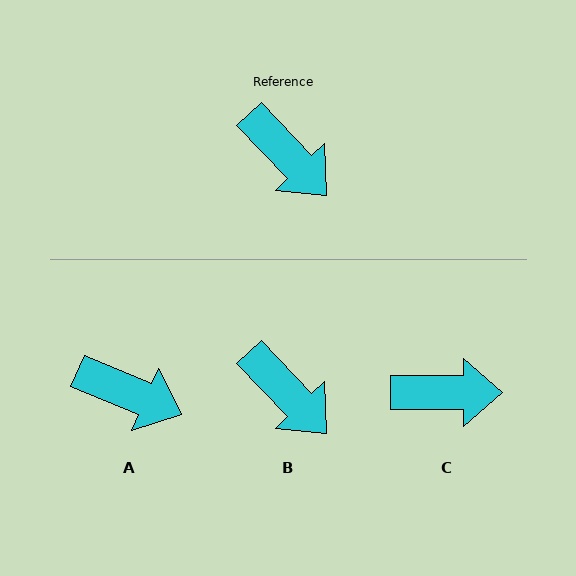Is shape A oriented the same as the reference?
No, it is off by about 23 degrees.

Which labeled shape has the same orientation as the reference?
B.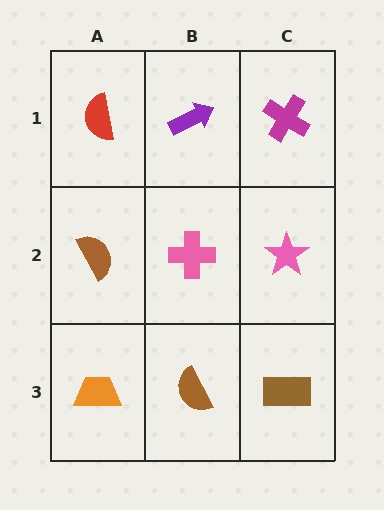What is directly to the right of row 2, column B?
A pink star.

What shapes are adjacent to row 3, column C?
A pink star (row 2, column C), a brown semicircle (row 3, column B).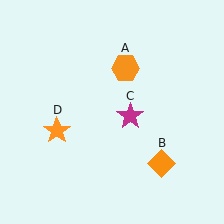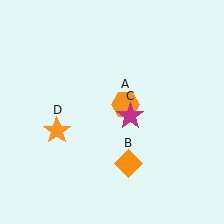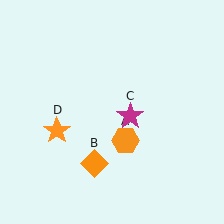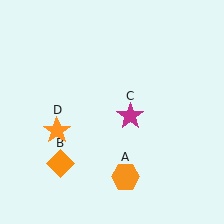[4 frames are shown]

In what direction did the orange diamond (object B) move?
The orange diamond (object B) moved left.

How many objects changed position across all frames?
2 objects changed position: orange hexagon (object A), orange diamond (object B).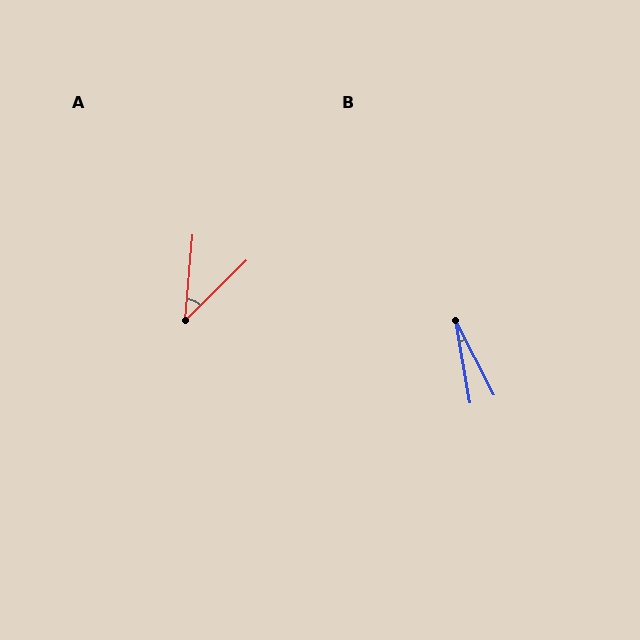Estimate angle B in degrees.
Approximately 18 degrees.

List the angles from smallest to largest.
B (18°), A (40°).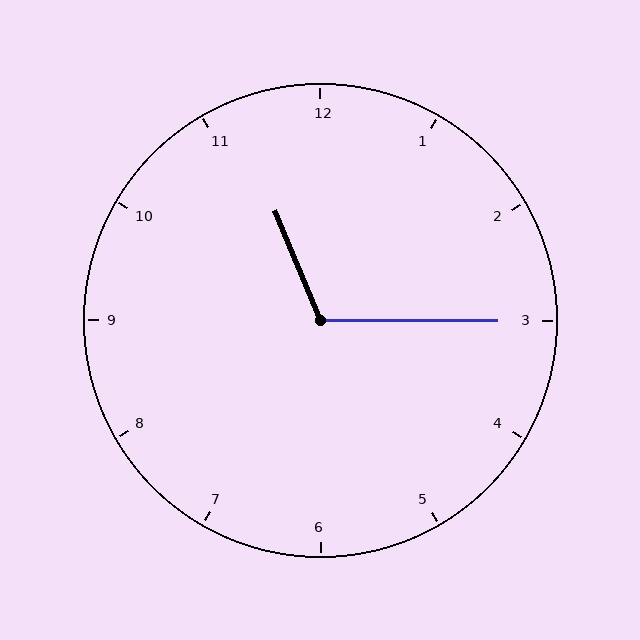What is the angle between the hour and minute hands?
Approximately 112 degrees.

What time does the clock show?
11:15.